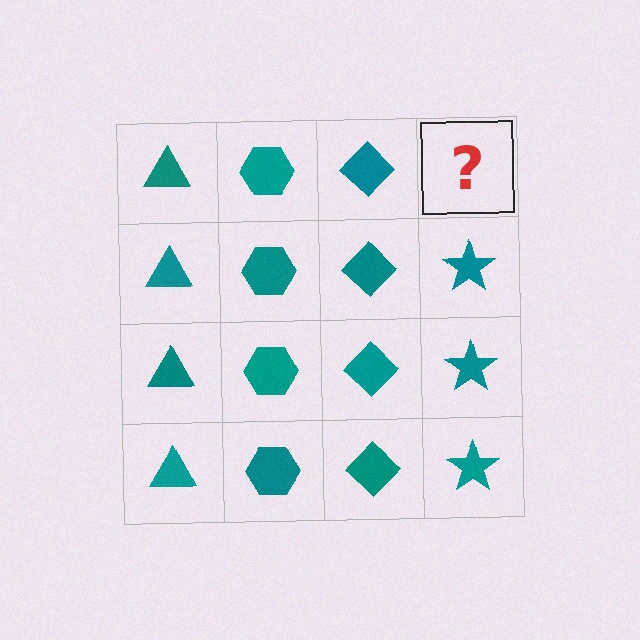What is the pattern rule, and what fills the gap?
The rule is that each column has a consistent shape. The gap should be filled with a teal star.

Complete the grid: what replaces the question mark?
The question mark should be replaced with a teal star.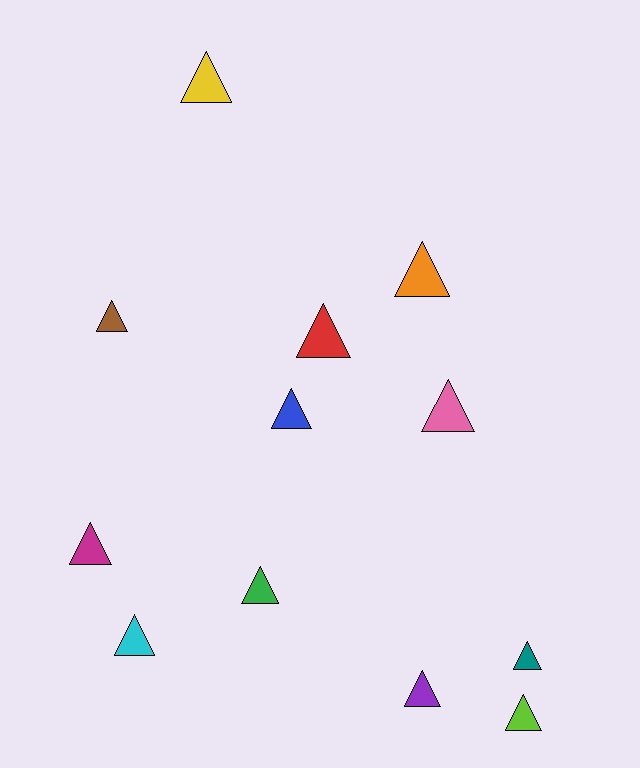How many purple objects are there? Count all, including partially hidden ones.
There is 1 purple object.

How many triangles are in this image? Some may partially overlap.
There are 12 triangles.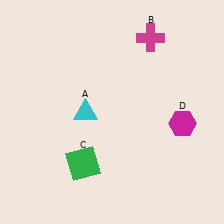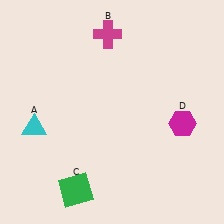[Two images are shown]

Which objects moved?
The objects that moved are: the cyan triangle (A), the magenta cross (B), the green square (C).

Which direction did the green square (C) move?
The green square (C) moved down.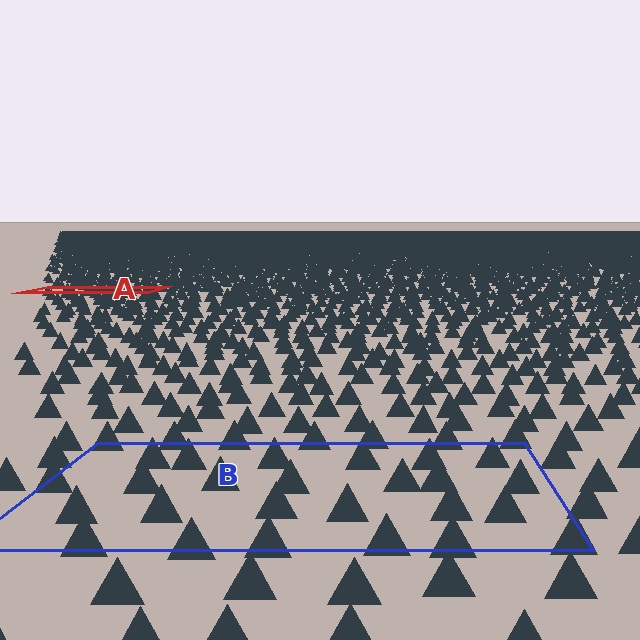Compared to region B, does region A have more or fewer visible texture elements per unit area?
Region A has more texture elements per unit area — they are packed more densely because it is farther away.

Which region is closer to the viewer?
Region B is closer. The texture elements there are larger and more spread out.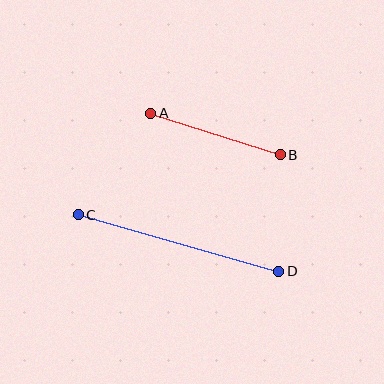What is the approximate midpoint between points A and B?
The midpoint is at approximately (215, 134) pixels.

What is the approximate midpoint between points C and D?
The midpoint is at approximately (178, 243) pixels.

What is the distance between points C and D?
The distance is approximately 209 pixels.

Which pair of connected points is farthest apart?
Points C and D are farthest apart.